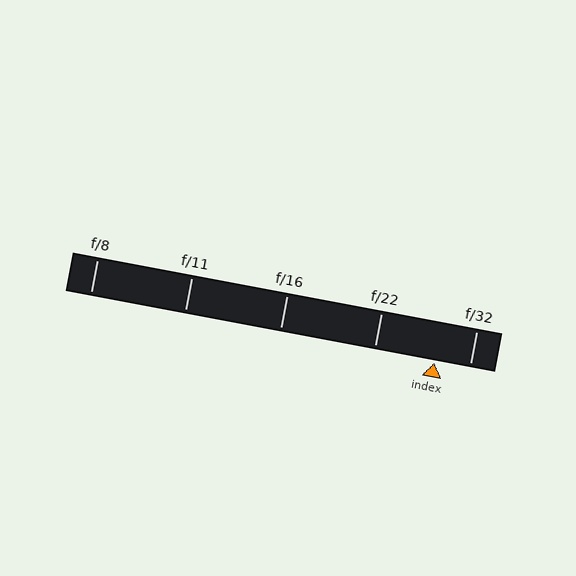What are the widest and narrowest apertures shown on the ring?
The widest aperture shown is f/8 and the narrowest is f/32.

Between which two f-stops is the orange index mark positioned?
The index mark is between f/22 and f/32.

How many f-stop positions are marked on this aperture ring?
There are 5 f-stop positions marked.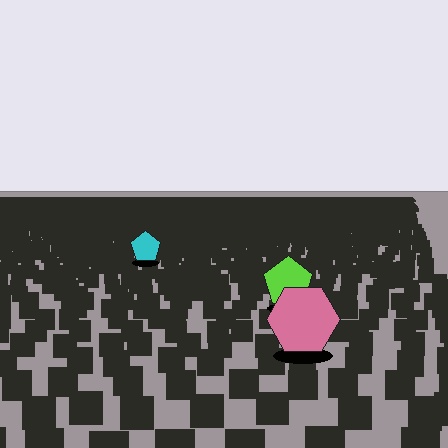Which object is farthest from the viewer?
The cyan pentagon is farthest from the viewer. It appears smaller and the ground texture around it is denser.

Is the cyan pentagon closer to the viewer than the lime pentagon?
No. The lime pentagon is closer — you can tell from the texture gradient: the ground texture is coarser near it.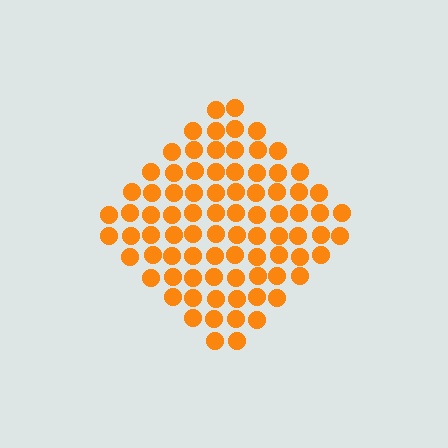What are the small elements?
The small elements are circles.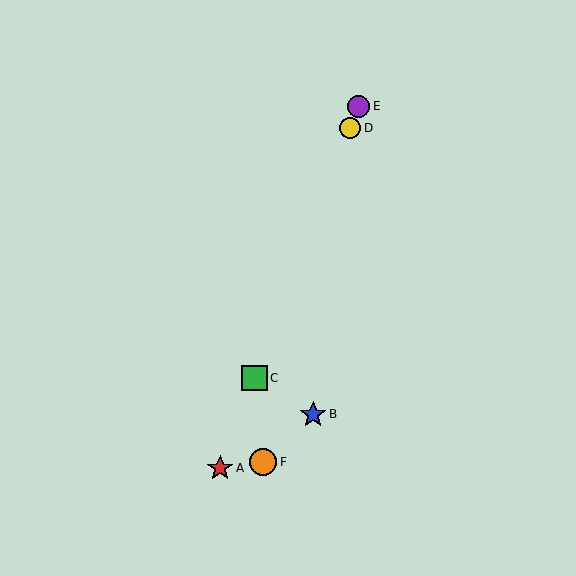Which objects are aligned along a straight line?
Objects A, C, D, E are aligned along a straight line.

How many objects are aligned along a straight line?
4 objects (A, C, D, E) are aligned along a straight line.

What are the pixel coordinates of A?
Object A is at (220, 468).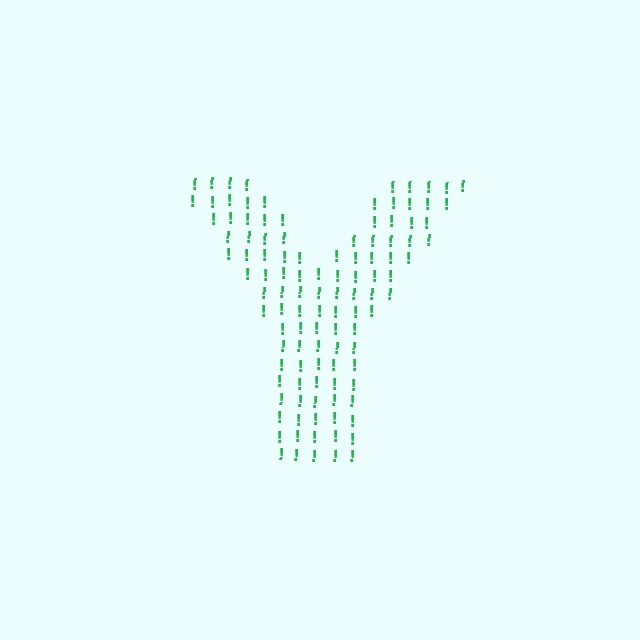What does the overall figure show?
The overall figure shows the letter Y.